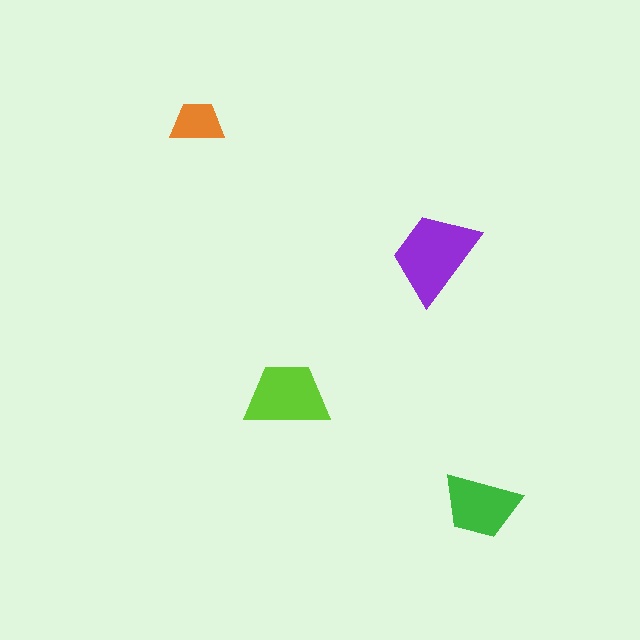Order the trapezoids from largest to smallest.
the purple one, the lime one, the green one, the orange one.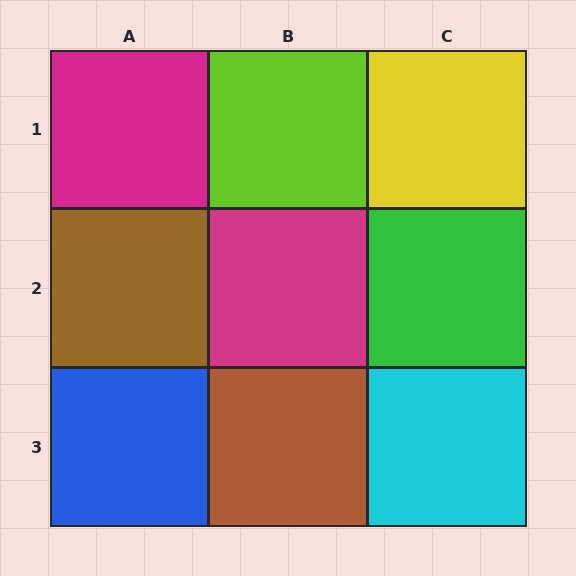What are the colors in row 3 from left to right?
Blue, brown, cyan.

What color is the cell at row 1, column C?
Yellow.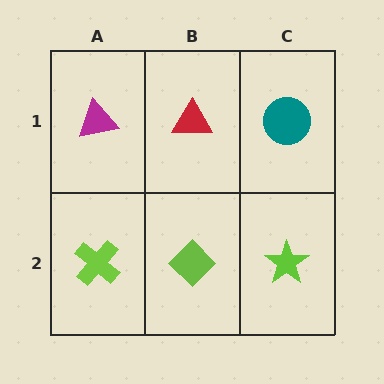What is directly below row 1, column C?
A lime star.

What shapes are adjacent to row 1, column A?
A lime cross (row 2, column A), a red triangle (row 1, column B).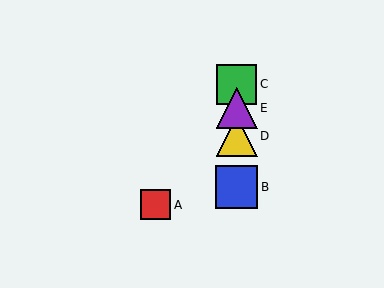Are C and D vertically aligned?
Yes, both are at x≈237.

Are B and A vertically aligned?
No, B is at x≈237 and A is at x≈156.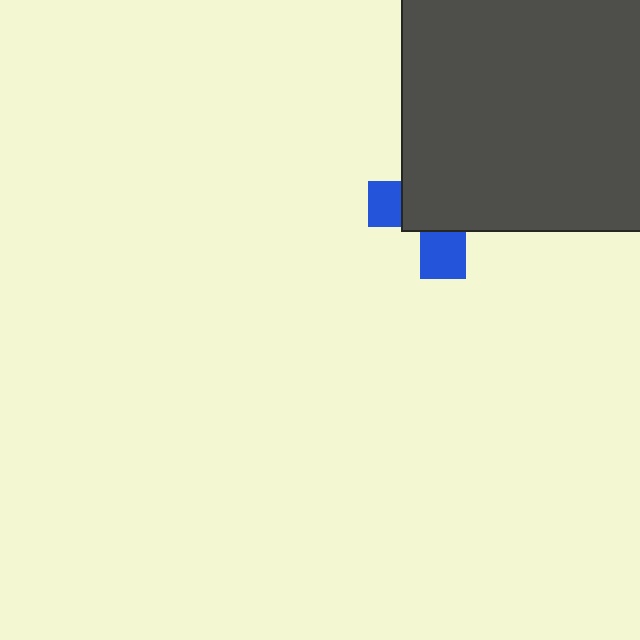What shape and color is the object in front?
The object in front is a dark gray rectangle.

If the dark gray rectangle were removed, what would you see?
You would see the complete blue cross.